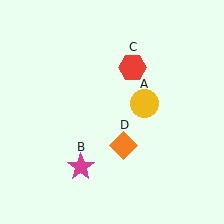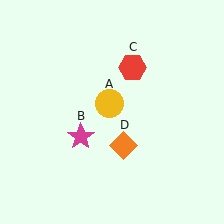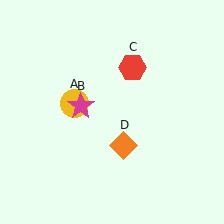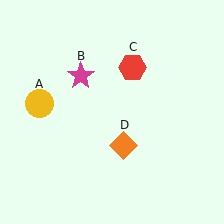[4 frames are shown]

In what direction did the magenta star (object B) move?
The magenta star (object B) moved up.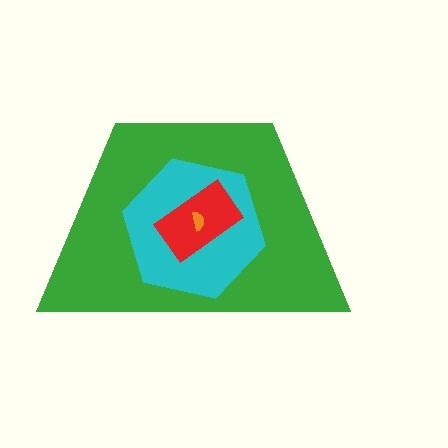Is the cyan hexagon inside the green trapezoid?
Yes.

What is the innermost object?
The orange semicircle.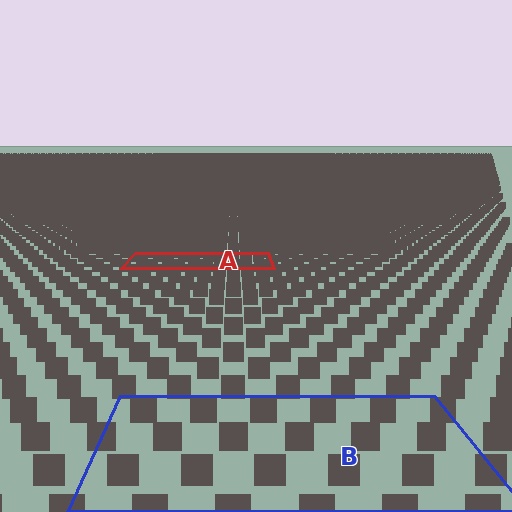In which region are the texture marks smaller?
The texture marks are smaller in region A, because it is farther away.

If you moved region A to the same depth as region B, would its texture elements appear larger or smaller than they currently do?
They would appear larger. At a closer depth, the same texture elements are projected at a bigger on-screen size.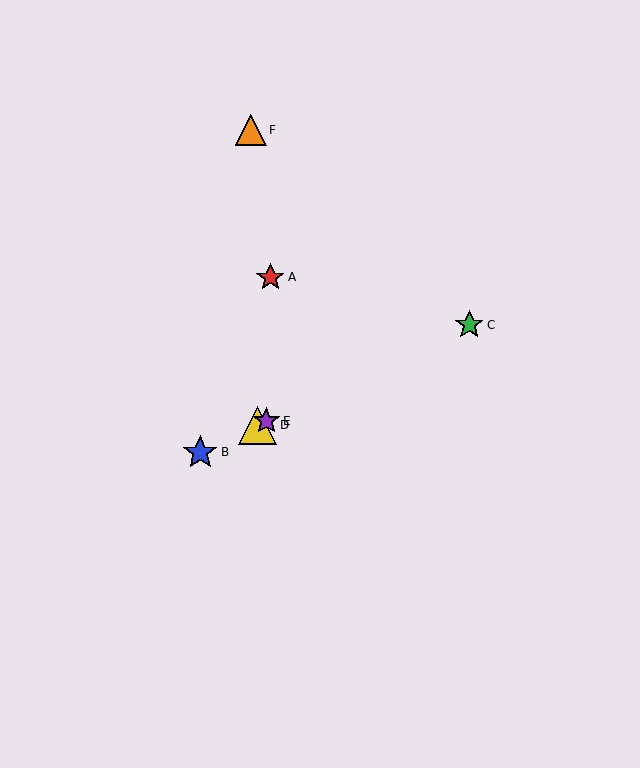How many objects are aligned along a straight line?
4 objects (B, C, D, E) are aligned along a straight line.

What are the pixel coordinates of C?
Object C is at (469, 325).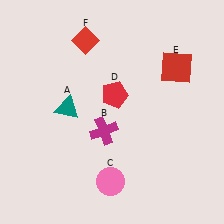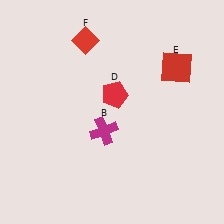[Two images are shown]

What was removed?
The teal triangle (A), the pink circle (C) were removed in Image 2.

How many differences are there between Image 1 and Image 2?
There are 2 differences between the two images.